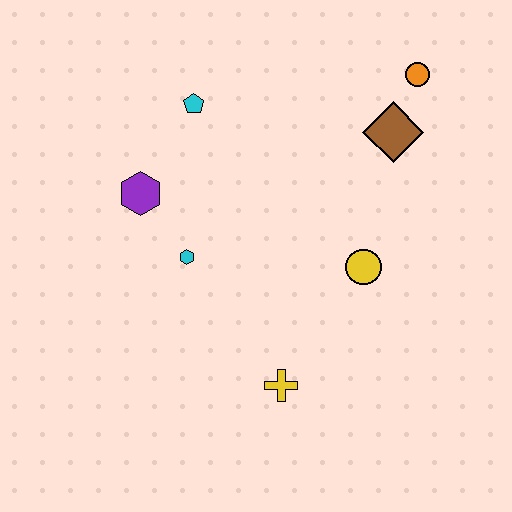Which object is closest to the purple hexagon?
The cyan hexagon is closest to the purple hexagon.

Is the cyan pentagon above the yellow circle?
Yes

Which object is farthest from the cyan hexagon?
The orange circle is farthest from the cyan hexagon.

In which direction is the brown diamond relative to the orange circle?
The brown diamond is below the orange circle.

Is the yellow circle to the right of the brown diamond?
No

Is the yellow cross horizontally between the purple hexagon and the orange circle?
Yes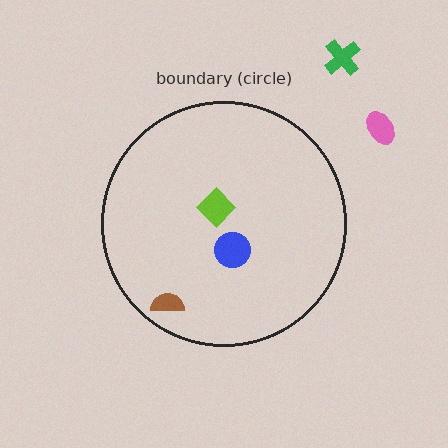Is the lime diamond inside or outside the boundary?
Inside.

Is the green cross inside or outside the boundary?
Outside.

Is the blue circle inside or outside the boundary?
Inside.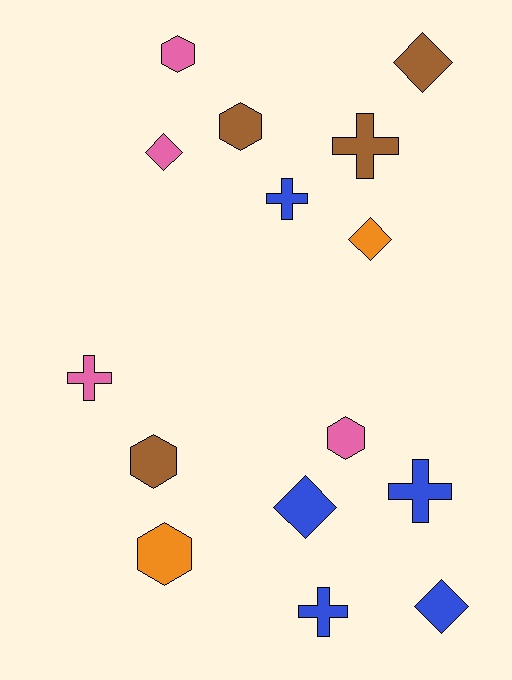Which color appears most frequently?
Blue, with 5 objects.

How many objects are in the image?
There are 15 objects.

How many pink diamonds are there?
There is 1 pink diamond.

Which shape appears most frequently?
Hexagon, with 5 objects.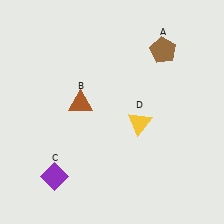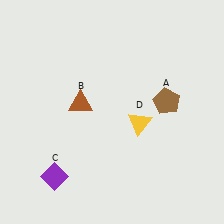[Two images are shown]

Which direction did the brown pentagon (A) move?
The brown pentagon (A) moved down.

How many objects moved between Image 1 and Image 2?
1 object moved between the two images.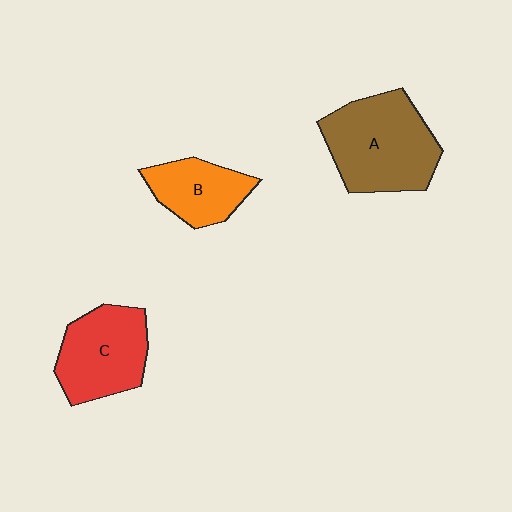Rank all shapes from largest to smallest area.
From largest to smallest: A (brown), C (red), B (orange).